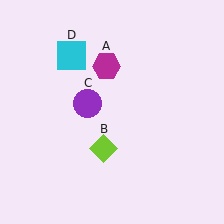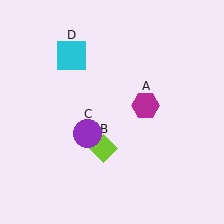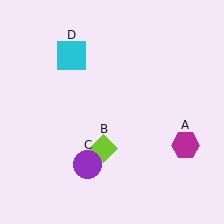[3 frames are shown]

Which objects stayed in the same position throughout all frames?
Lime diamond (object B) and cyan square (object D) remained stationary.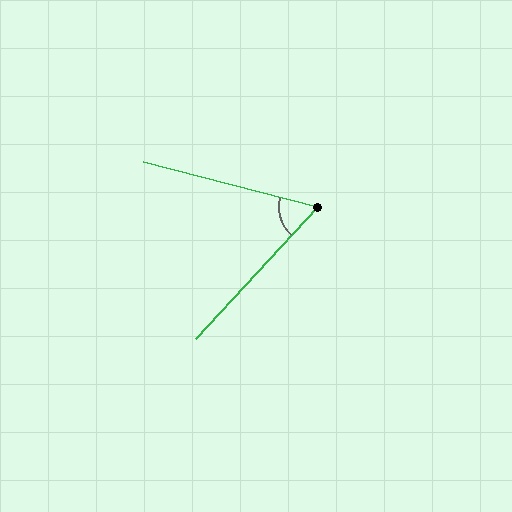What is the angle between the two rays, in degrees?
Approximately 62 degrees.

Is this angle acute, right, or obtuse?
It is acute.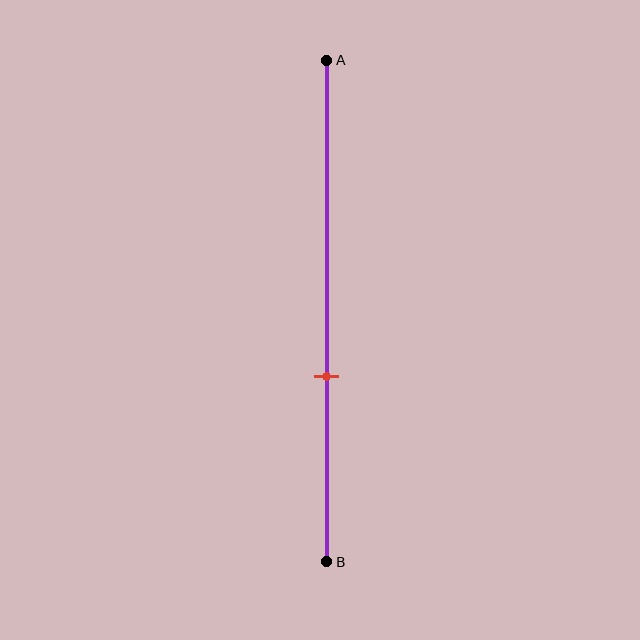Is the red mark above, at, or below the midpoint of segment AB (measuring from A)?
The red mark is below the midpoint of segment AB.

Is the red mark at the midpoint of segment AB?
No, the mark is at about 65% from A, not at the 50% midpoint.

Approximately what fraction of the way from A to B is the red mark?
The red mark is approximately 65% of the way from A to B.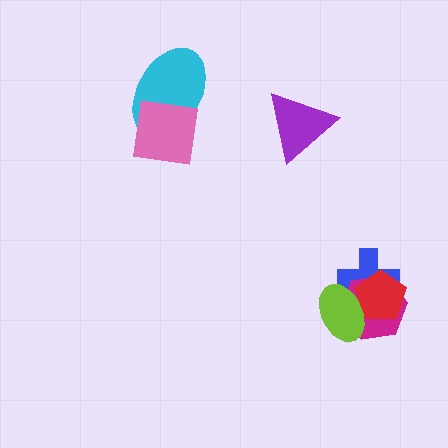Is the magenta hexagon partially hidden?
Yes, it is partially covered by another shape.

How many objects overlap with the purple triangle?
0 objects overlap with the purple triangle.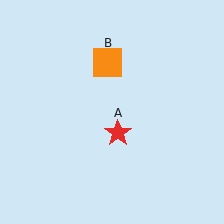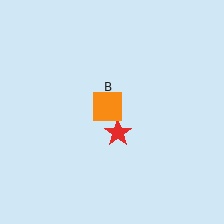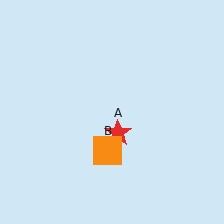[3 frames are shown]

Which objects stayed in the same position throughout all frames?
Red star (object A) remained stationary.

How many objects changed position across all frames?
1 object changed position: orange square (object B).